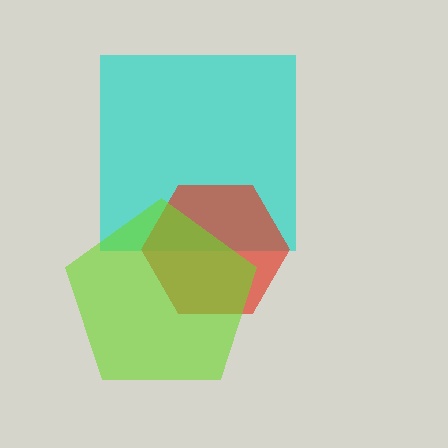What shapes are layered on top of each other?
The layered shapes are: a cyan square, a red hexagon, a lime pentagon.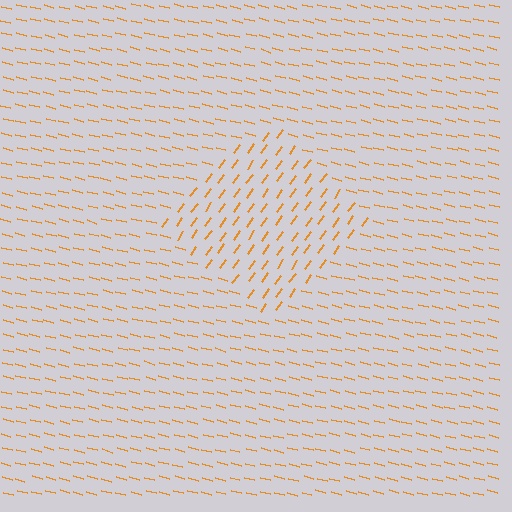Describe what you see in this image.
The image is filled with small orange line segments. A diamond region in the image has lines oriented differently from the surrounding lines, creating a visible texture boundary.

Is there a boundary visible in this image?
Yes, there is a texture boundary formed by a change in line orientation.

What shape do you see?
I see a diamond.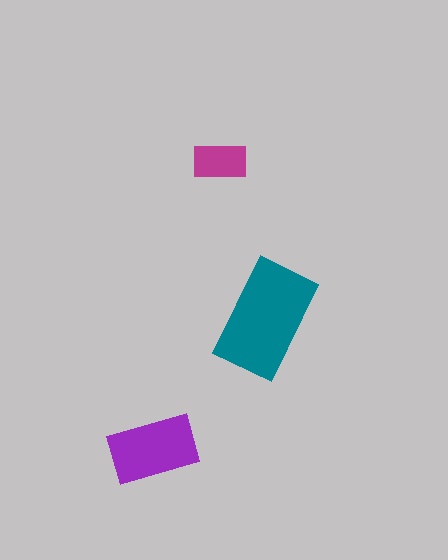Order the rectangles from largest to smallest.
the teal one, the purple one, the magenta one.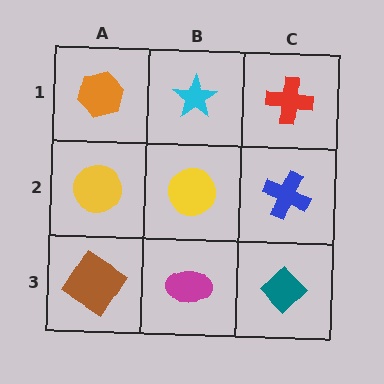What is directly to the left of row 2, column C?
A yellow circle.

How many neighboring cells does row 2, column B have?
4.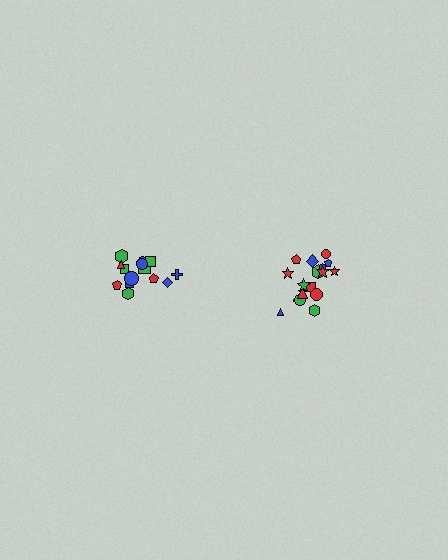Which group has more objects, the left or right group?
The right group.